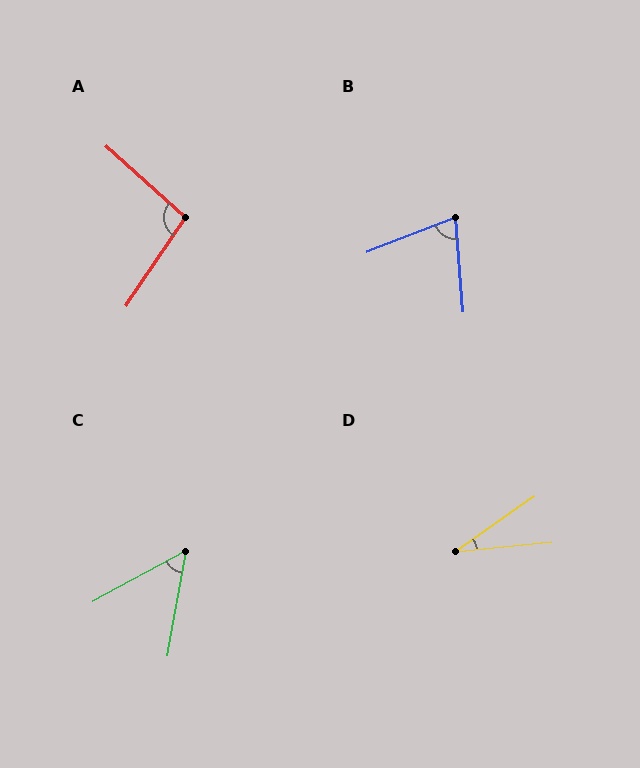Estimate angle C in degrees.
Approximately 52 degrees.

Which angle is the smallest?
D, at approximately 29 degrees.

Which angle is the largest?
A, at approximately 98 degrees.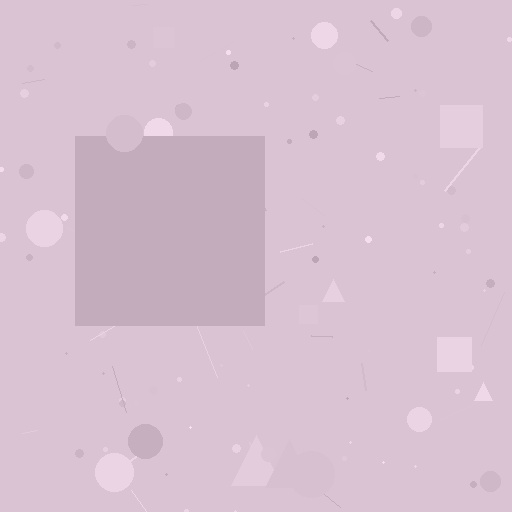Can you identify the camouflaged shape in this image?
The camouflaged shape is a square.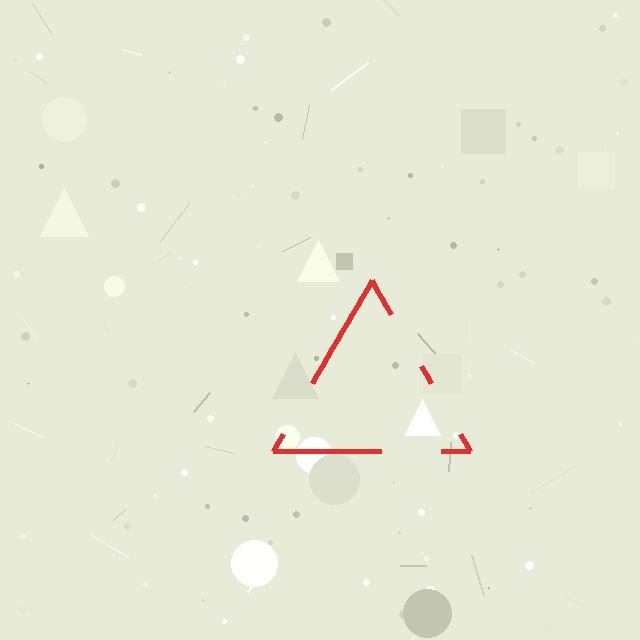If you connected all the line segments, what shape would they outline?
They would outline a triangle.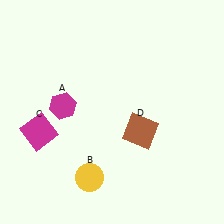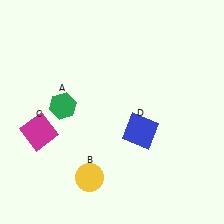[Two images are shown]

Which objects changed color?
A changed from magenta to green. D changed from brown to blue.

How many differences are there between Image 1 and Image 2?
There are 2 differences between the two images.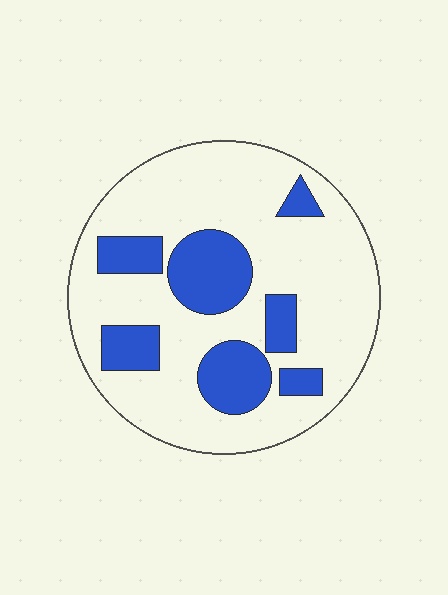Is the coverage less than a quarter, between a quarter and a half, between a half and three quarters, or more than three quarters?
Between a quarter and a half.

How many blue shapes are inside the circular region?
7.